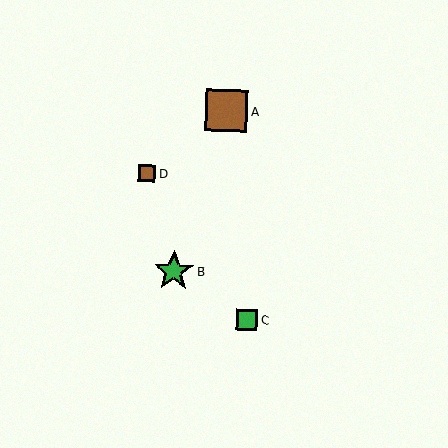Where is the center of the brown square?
The center of the brown square is at (226, 111).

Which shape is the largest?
The brown square (labeled A) is the largest.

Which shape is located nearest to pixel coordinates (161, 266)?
The green star (labeled B) at (174, 271) is nearest to that location.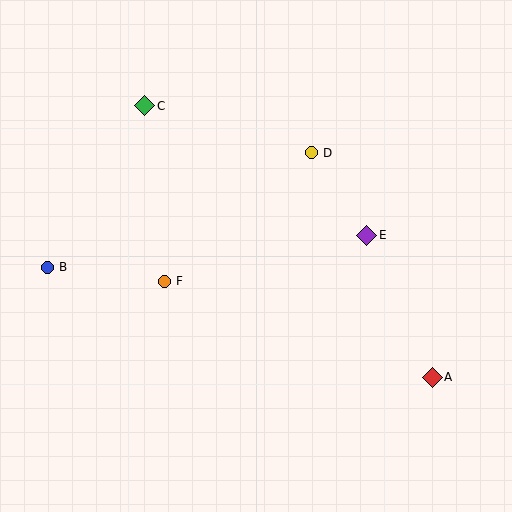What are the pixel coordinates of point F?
Point F is at (164, 281).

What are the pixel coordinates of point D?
Point D is at (311, 153).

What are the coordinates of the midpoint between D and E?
The midpoint between D and E is at (339, 194).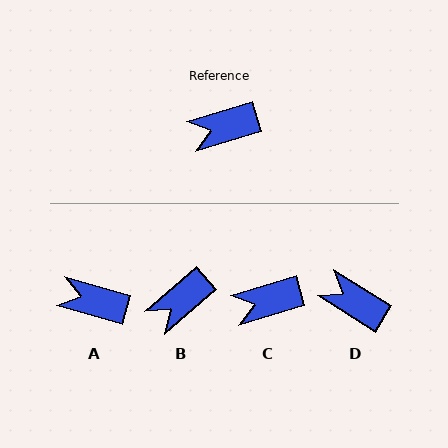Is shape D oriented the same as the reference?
No, it is off by about 49 degrees.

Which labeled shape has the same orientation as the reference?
C.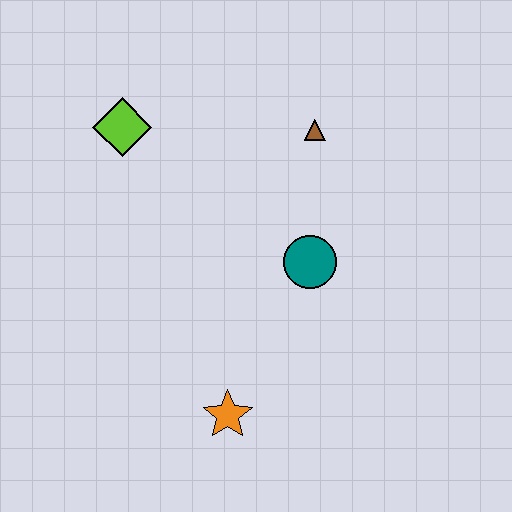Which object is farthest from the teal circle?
The lime diamond is farthest from the teal circle.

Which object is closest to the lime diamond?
The brown triangle is closest to the lime diamond.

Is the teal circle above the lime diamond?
No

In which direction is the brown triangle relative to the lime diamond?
The brown triangle is to the right of the lime diamond.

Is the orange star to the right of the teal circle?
No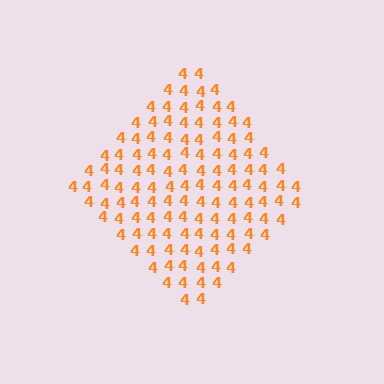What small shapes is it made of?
It is made of small digit 4's.